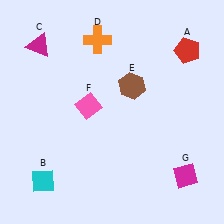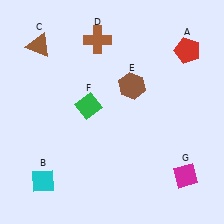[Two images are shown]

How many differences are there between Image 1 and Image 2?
There are 3 differences between the two images.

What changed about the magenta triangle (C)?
In Image 1, C is magenta. In Image 2, it changed to brown.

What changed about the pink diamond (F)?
In Image 1, F is pink. In Image 2, it changed to green.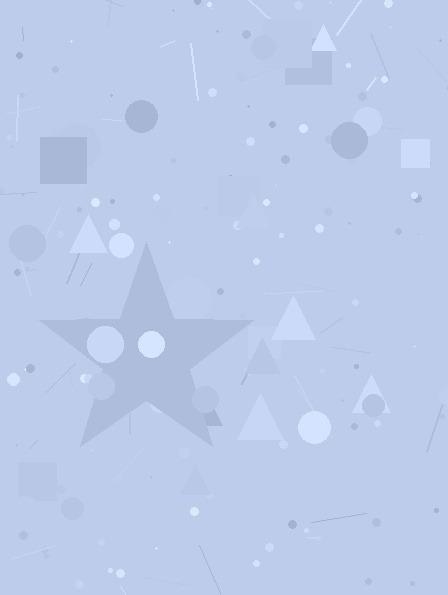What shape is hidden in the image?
A star is hidden in the image.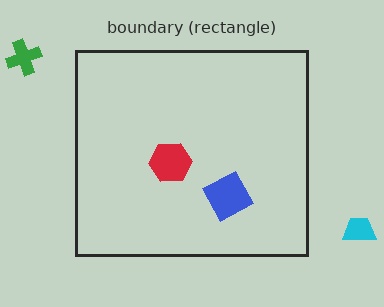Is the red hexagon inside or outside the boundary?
Inside.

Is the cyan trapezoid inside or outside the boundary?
Outside.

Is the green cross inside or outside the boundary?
Outside.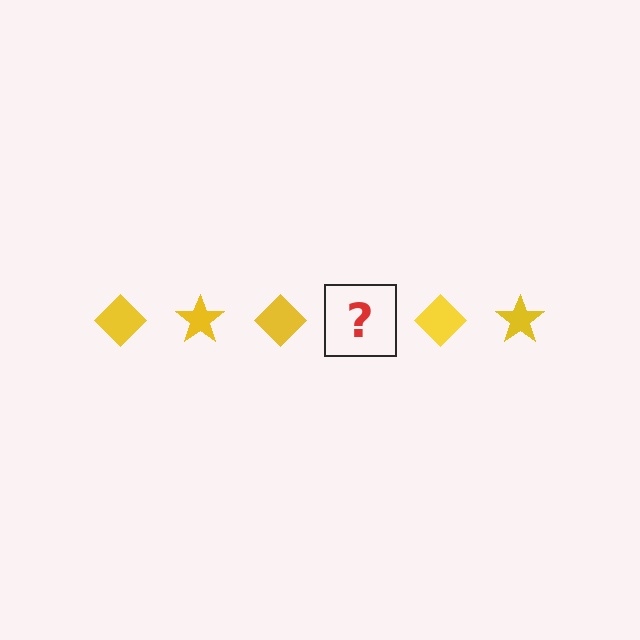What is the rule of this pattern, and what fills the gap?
The rule is that the pattern cycles through diamond, star shapes in yellow. The gap should be filled with a yellow star.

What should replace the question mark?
The question mark should be replaced with a yellow star.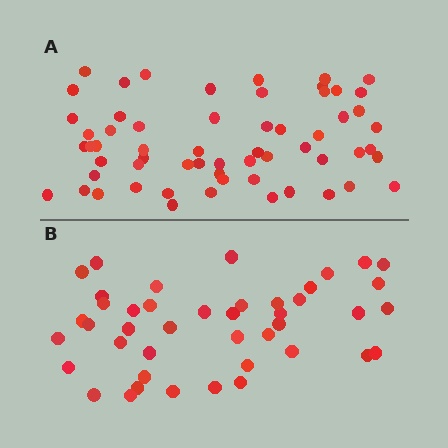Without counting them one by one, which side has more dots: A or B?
Region A (the top region) has more dots.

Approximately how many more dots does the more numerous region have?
Region A has approximately 15 more dots than region B.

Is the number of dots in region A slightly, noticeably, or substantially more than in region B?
Region A has noticeably more, but not dramatically so. The ratio is roughly 1.4 to 1.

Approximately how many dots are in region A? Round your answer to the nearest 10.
About 60 dots.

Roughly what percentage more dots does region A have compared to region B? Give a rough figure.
About 40% more.